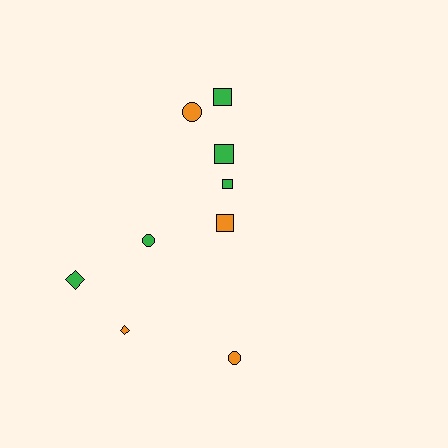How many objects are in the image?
There are 9 objects.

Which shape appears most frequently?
Square, with 4 objects.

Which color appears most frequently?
Green, with 5 objects.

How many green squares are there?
There are 3 green squares.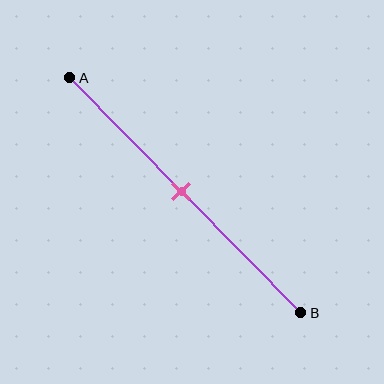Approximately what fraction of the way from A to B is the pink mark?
The pink mark is approximately 50% of the way from A to B.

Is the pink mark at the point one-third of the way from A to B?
No, the mark is at about 50% from A, not at the 33% one-third point.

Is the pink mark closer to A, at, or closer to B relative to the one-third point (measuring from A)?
The pink mark is closer to point B than the one-third point of segment AB.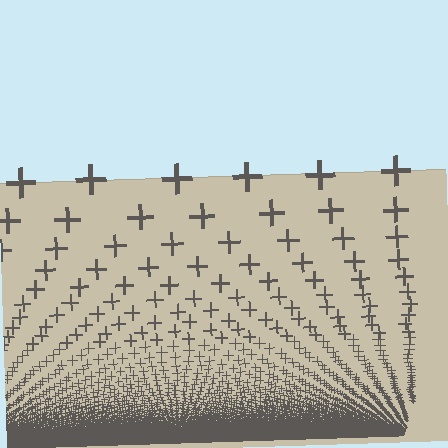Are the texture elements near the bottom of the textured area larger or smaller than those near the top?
Smaller. The gradient is inverted — elements near the bottom are smaller and denser.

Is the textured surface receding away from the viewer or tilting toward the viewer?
The surface appears to tilt toward the viewer. Texture elements get larger and sparser toward the top.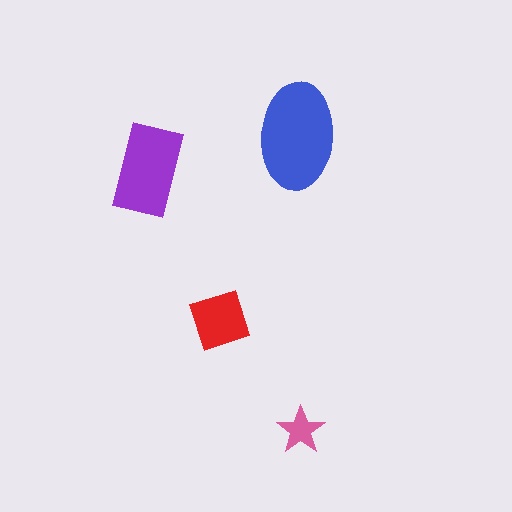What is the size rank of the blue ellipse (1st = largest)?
1st.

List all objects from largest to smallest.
The blue ellipse, the purple rectangle, the red square, the pink star.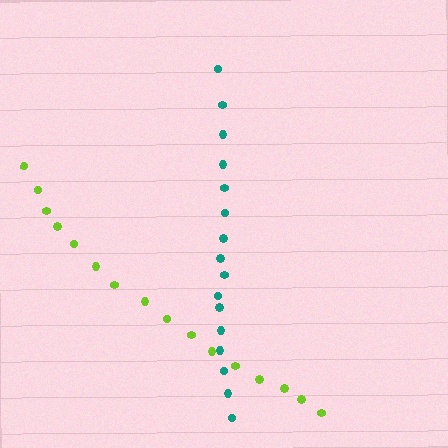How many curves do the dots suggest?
There are 2 distinct paths.